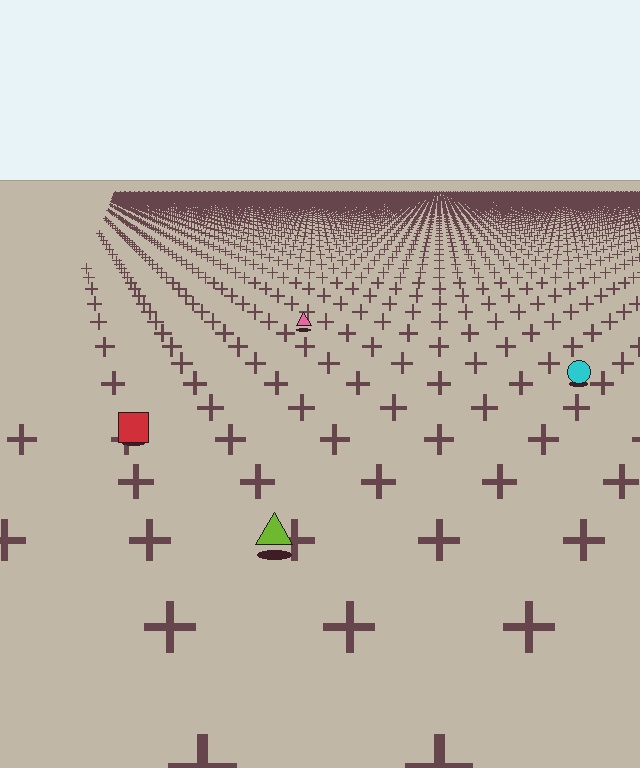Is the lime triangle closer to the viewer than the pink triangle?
Yes. The lime triangle is closer — you can tell from the texture gradient: the ground texture is coarser near it.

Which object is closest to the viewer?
The lime triangle is closest. The texture marks near it are larger and more spread out.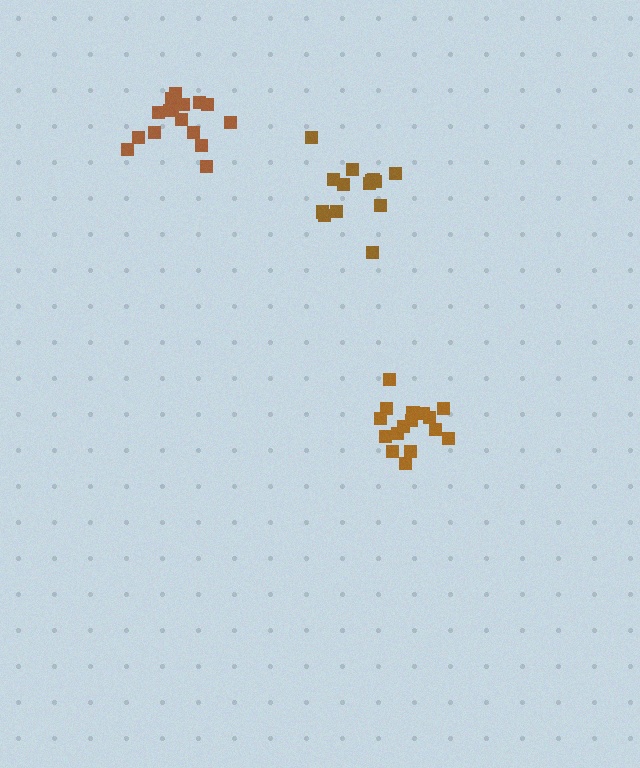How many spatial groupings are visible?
There are 3 spatial groupings.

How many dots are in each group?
Group 1: 16 dots, Group 2: 14 dots, Group 3: 16 dots (46 total).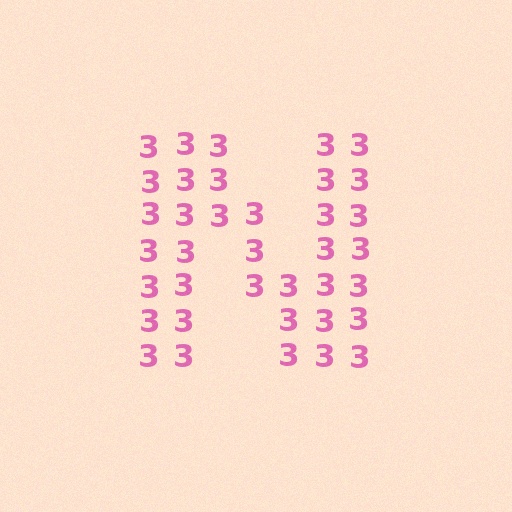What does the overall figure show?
The overall figure shows the letter N.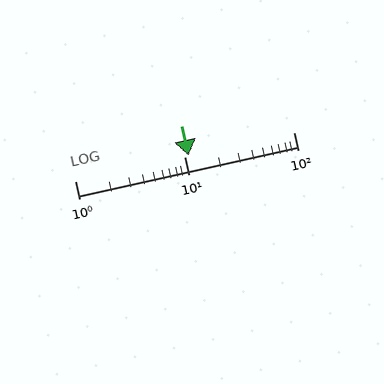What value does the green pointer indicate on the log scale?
The pointer indicates approximately 11.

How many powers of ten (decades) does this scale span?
The scale spans 2 decades, from 1 to 100.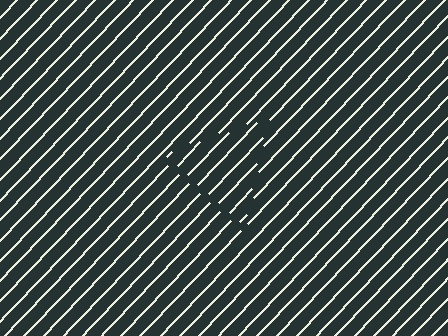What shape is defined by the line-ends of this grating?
An illusory triangle. The interior of the shape contains the same grating, shifted by half a period — the contour is defined by the phase discontinuity where line-ends from the inner and outer gratings abut.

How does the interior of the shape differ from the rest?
The interior of the shape contains the same grating, shifted by half a period — the contour is defined by the phase discontinuity where line-ends from the inner and outer gratings abut.